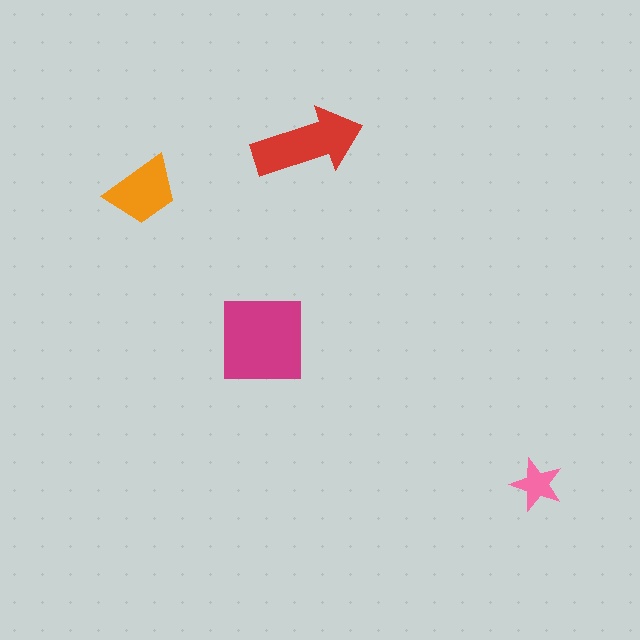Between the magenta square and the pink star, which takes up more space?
The magenta square.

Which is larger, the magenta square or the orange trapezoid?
The magenta square.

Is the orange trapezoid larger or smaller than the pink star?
Larger.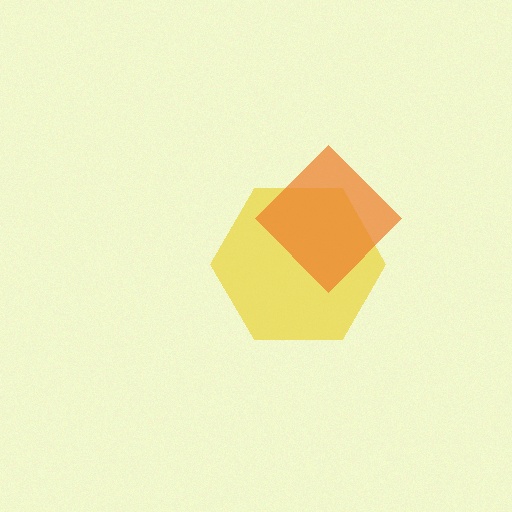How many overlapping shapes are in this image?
There are 2 overlapping shapes in the image.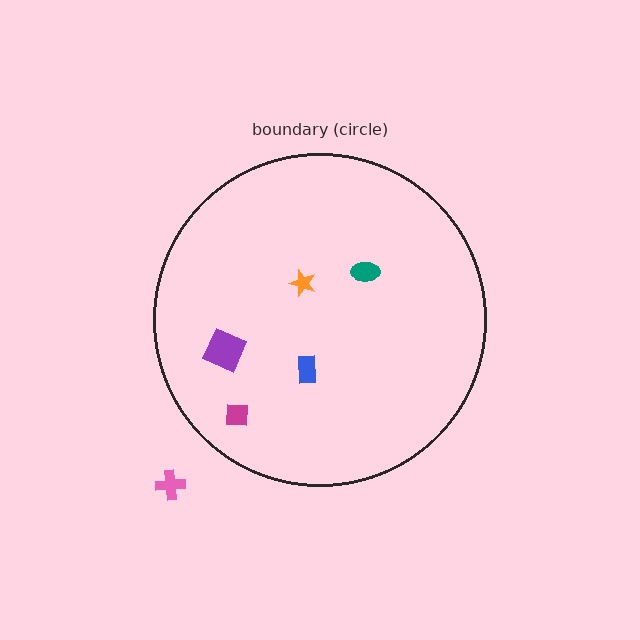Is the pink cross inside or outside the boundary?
Outside.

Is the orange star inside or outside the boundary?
Inside.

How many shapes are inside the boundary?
5 inside, 1 outside.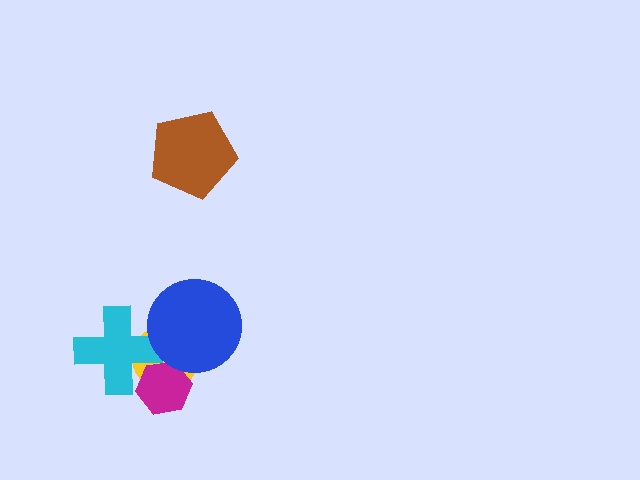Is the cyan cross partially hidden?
Yes, it is partially covered by another shape.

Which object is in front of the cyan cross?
The blue circle is in front of the cyan cross.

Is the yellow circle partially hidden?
Yes, it is partially covered by another shape.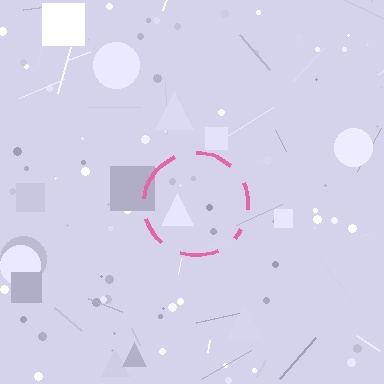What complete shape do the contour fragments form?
The contour fragments form a circle.